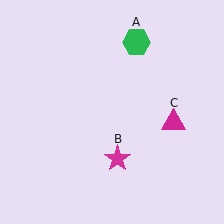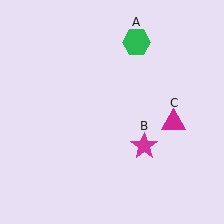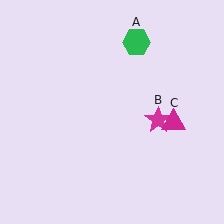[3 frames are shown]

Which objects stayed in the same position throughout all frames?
Green hexagon (object A) and magenta triangle (object C) remained stationary.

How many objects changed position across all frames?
1 object changed position: magenta star (object B).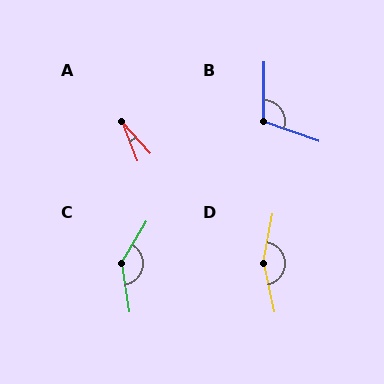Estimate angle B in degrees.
Approximately 109 degrees.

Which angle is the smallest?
A, at approximately 21 degrees.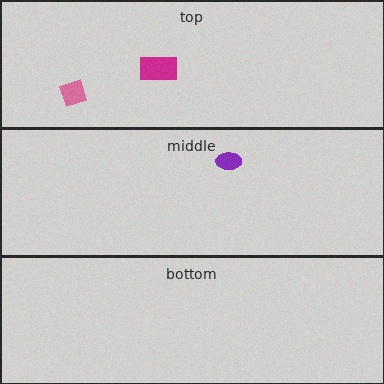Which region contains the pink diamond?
The top region.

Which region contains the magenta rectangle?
The top region.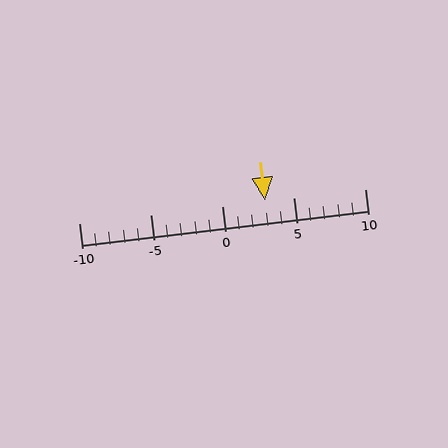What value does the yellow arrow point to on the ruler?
The yellow arrow points to approximately 3.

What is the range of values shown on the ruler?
The ruler shows values from -10 to 10.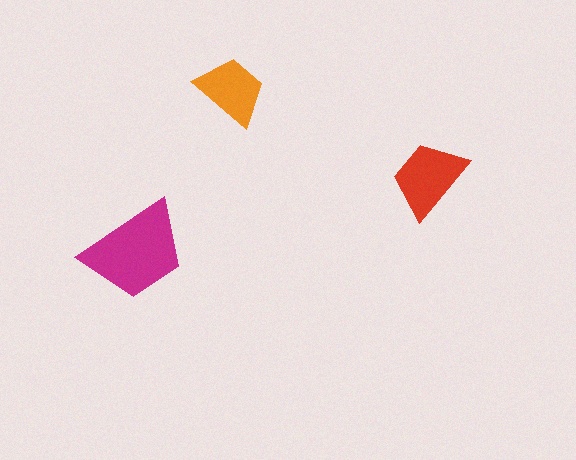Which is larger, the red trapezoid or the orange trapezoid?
The red one.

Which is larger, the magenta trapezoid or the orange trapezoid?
The magenta one.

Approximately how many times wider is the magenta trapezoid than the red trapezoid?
About 1.5 times wider.